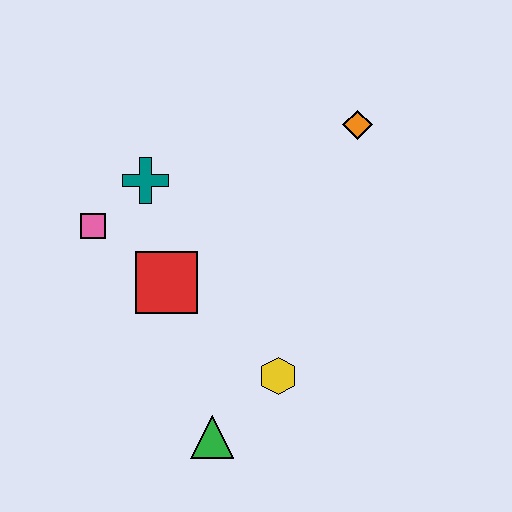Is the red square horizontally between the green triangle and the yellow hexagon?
No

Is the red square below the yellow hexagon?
No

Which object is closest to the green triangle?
The yellow hexagon is closest to the green triangle.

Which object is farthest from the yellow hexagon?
The orange diamond is farthest from the yellow hexagon.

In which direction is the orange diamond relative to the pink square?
The orange diamond is to the right of the pink square.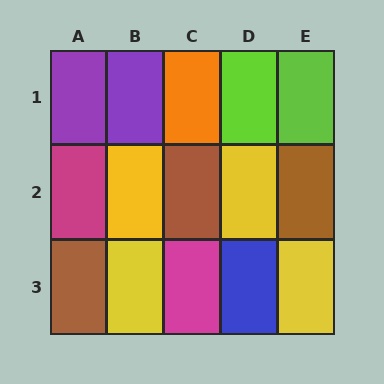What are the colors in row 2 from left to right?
Magenta, yellow, brown, yellow, brown.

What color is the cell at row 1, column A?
Purple.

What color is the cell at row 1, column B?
Purple.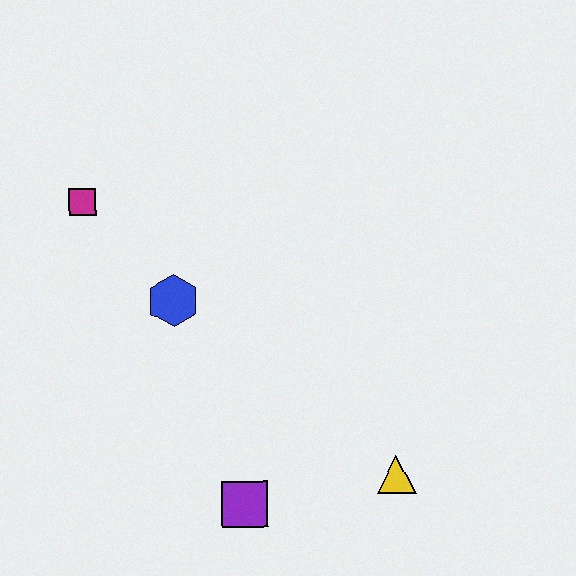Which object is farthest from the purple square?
The magenta square is farthest from the purple square.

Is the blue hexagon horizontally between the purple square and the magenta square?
Yes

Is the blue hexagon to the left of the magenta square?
No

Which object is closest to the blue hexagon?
The magenta square is closest to the blue hexagon.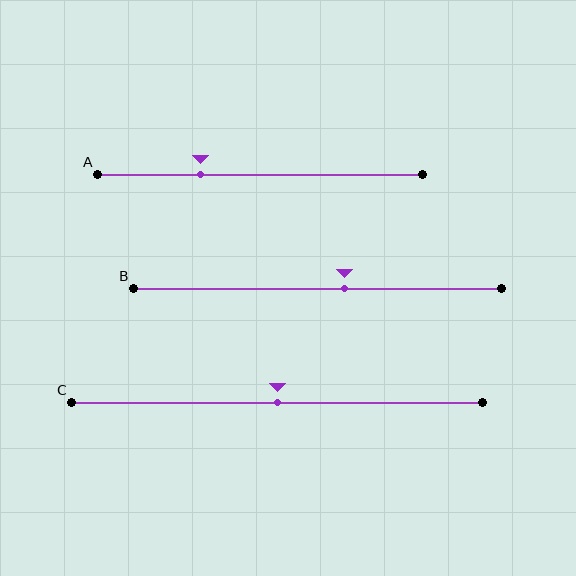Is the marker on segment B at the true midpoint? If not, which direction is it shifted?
No, the marker on segment B is shifted to the right by about 7% of the segment length.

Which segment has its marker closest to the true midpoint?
Segment C has its marker closest to the true midpoint.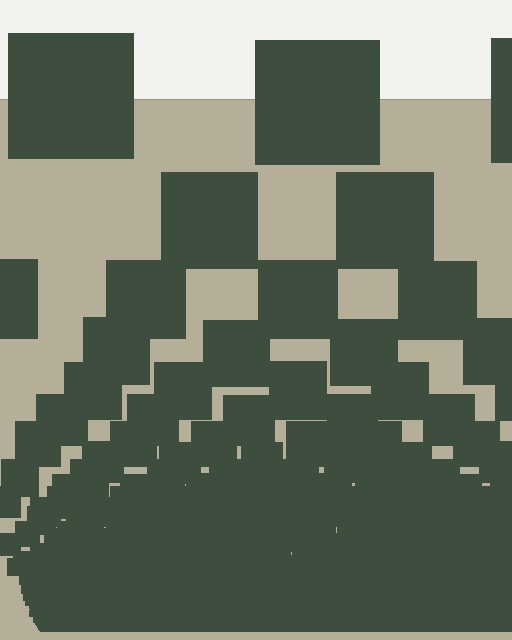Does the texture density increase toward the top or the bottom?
Density increases toward the bottom.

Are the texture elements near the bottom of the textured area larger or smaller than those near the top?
Smaller. The gradient is inverted — elements near the bottom are smaller and denser.